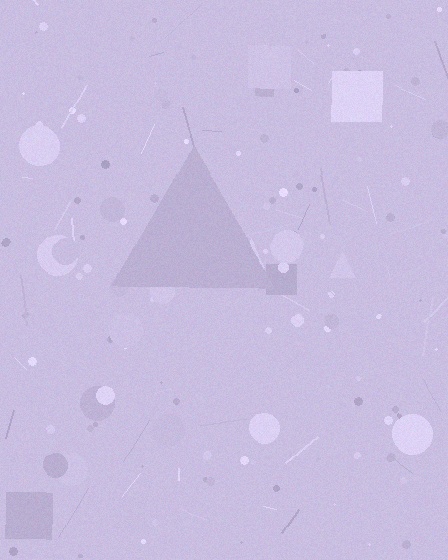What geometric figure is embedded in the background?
A triangle is embedded in the background.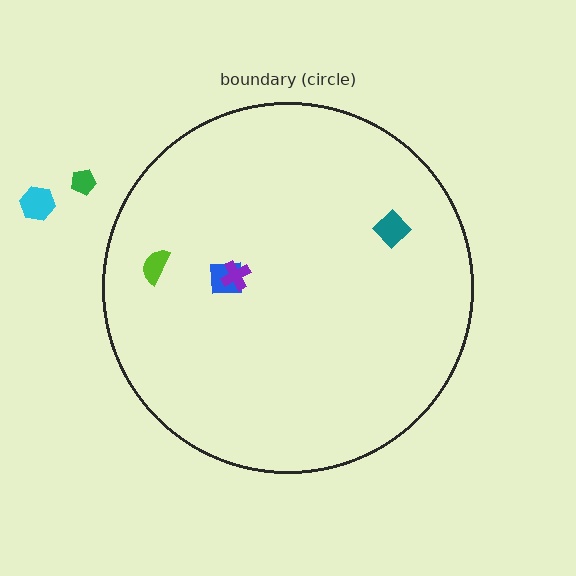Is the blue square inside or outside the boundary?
Inside.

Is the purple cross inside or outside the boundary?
Inside.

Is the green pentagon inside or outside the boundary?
Outside.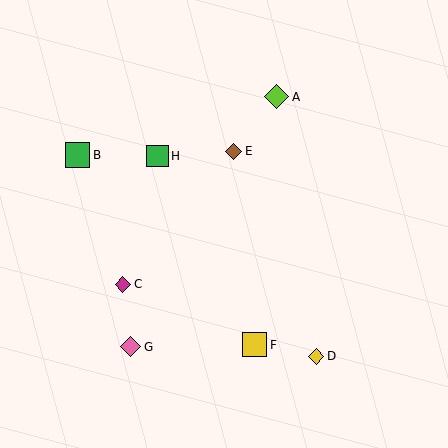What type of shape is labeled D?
Shape D is a yellow diamond.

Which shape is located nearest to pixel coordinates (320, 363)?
The yellow diamond (labeled D) at (316, 356) is nearest to that location.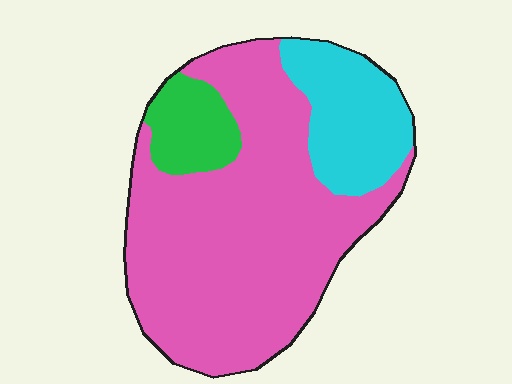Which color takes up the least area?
Green, at roughly 10%.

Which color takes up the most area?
Pink, at roughly 70%.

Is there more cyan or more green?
Cyan.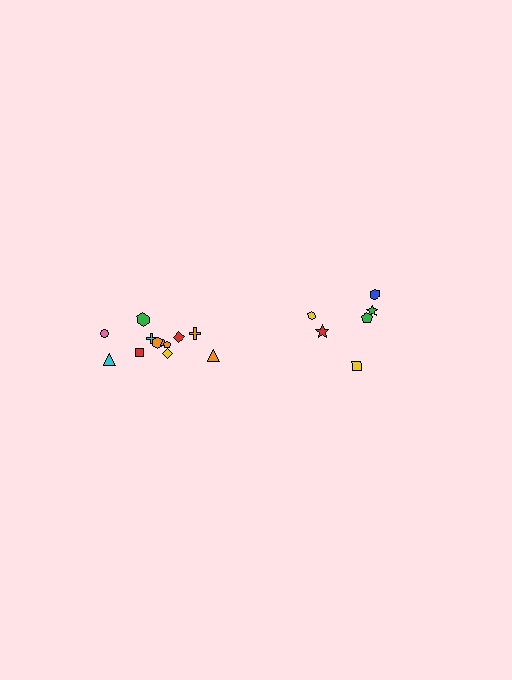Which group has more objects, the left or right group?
The left group.